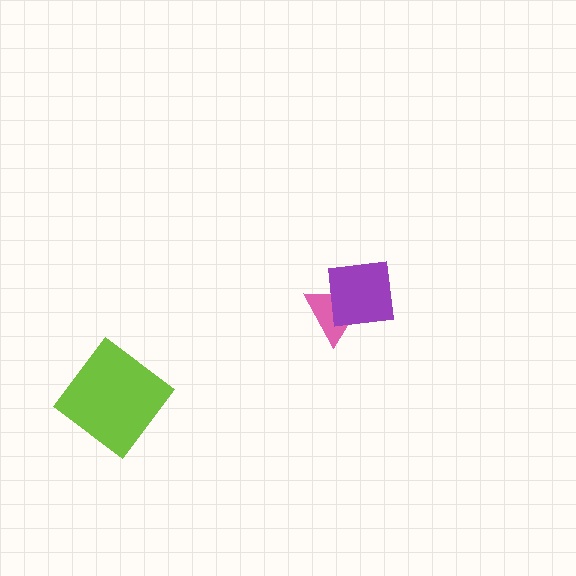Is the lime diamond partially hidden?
No, no other shape covers it.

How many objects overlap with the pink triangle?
1 object overlaps with the pink triangle.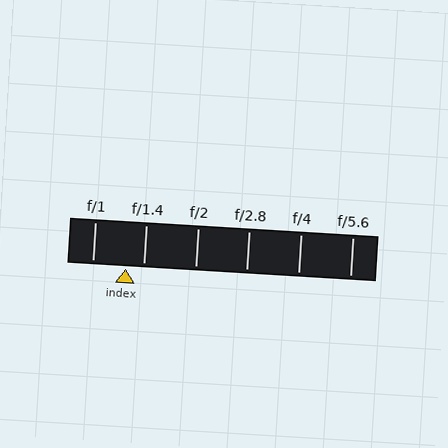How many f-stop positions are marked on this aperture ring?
There are 6 f-stop positions marked.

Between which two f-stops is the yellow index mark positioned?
The index mark is between f/1 and f/1.4.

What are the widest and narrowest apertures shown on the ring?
The widest aperture shown is f/1 and the narrowest is f/5.6.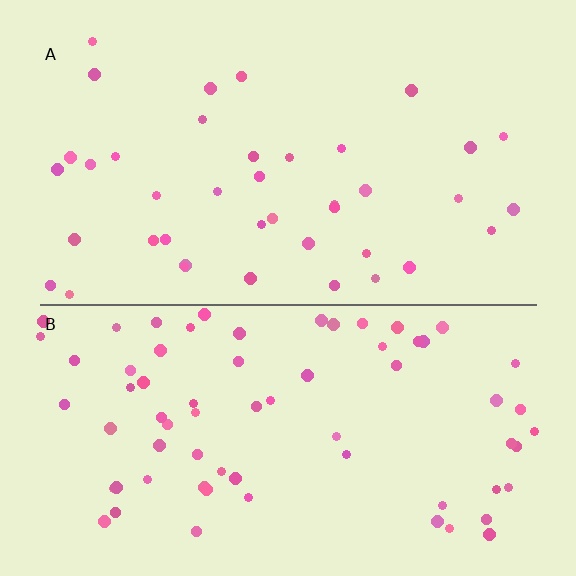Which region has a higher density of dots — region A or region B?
B (the bottom).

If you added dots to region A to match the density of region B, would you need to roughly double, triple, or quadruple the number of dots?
Approximately double.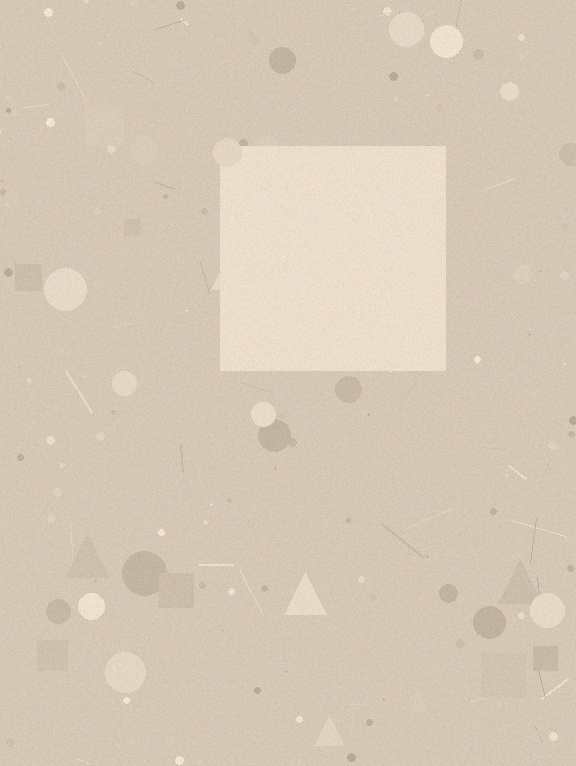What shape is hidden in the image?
A square is hidden in the image.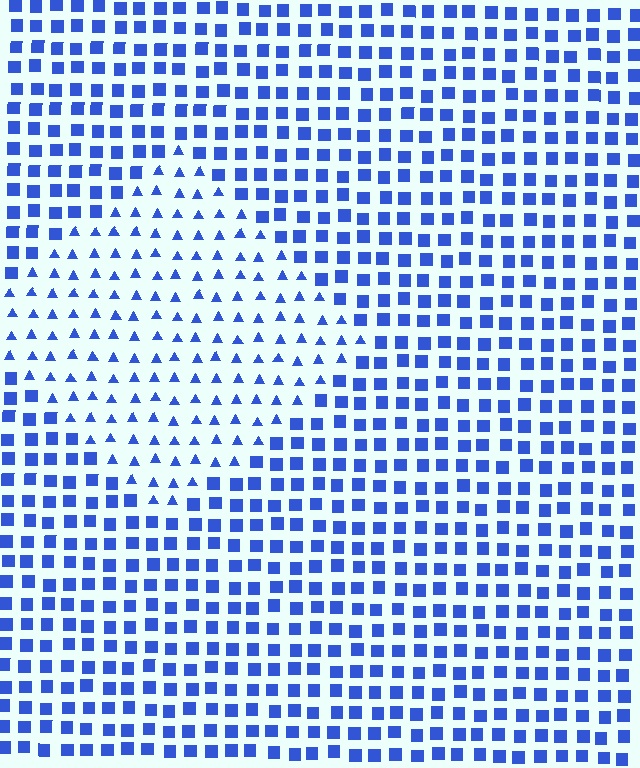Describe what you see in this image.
The image is filled with small blue elements arranged in a uniform grid. A diamond-shaped region contains triangles, while the surrounding area contains squares. The boundary is defined purely by the change in element shape.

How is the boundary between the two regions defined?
The boundary is defined by a change in element shape: triangles inside vs. squares outside. All elements share the same color and spacing.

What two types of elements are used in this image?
The image uses triangles inside the diamond region and squares outside it.